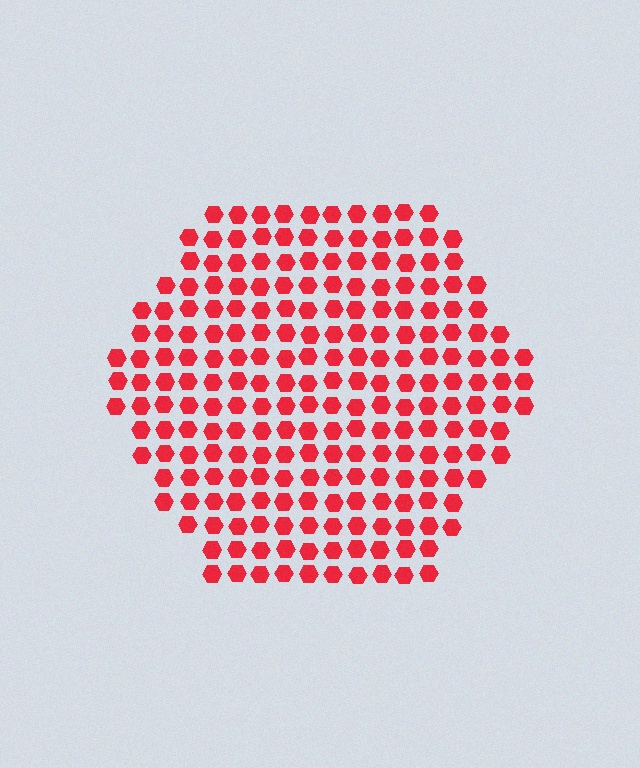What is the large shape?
The large shape is a hexagon.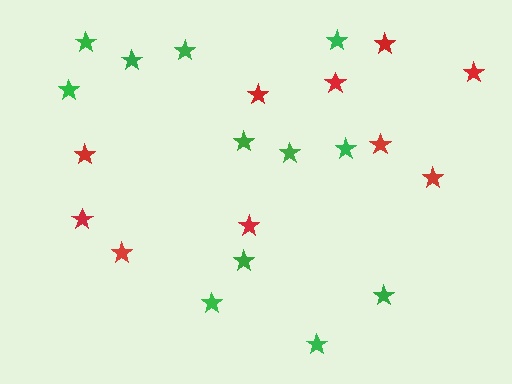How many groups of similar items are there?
There are 2 groups: one group of red stars (10) and one group of green stars (12).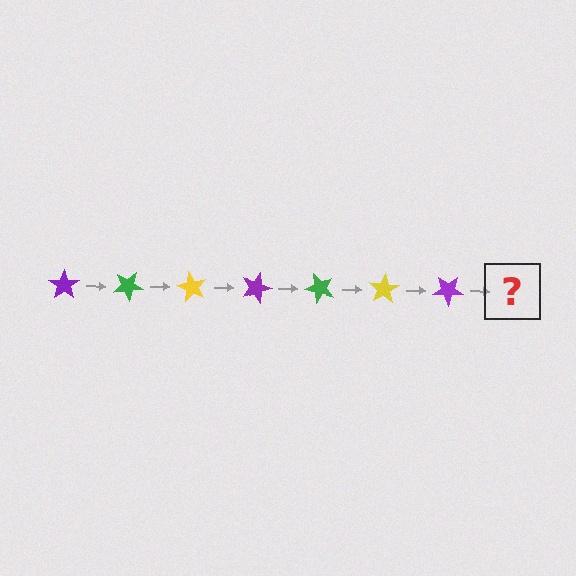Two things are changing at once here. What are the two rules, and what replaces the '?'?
The two rules are that it rotates 30 degrees each step and the color cycles through purple, green, and yellow. The '?' should be a green star, rotated 210 degrees from the start.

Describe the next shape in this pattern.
It should be a green star, rotated 210 degrees from the start.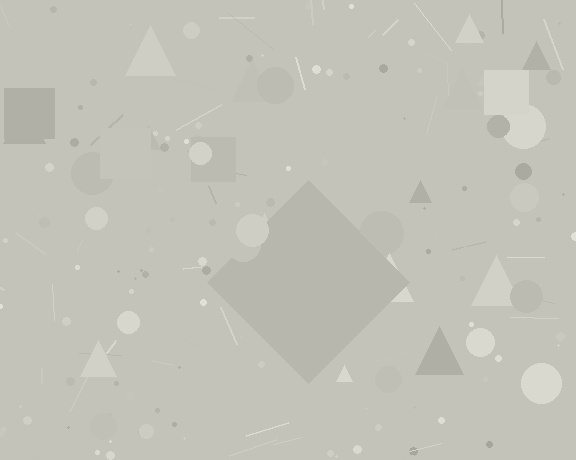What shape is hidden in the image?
A diamond is hidden in the image.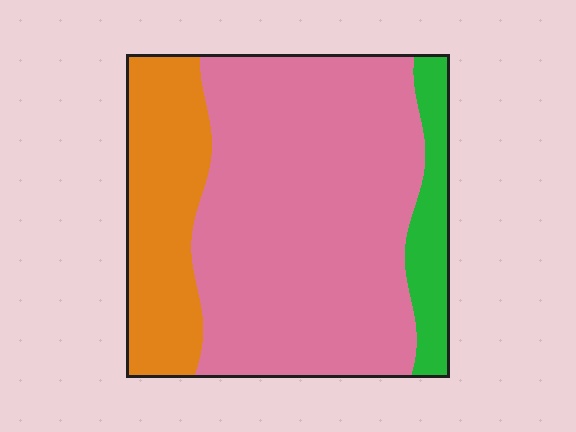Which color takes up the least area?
Green, at roughly 10%.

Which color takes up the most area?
Pink, at roughly 65%.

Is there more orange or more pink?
Pink.